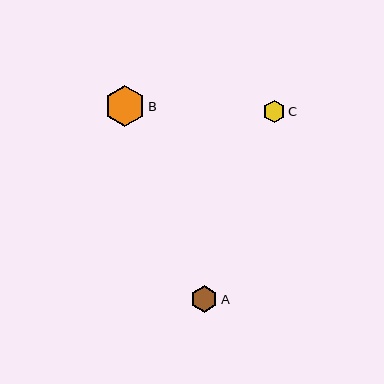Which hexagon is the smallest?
Hexagon C is the smallest with a size of approximately 23 pixels.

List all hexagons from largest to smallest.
From largest to smallest: B, A, C.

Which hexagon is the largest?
Hexagon B is the largest with a size of approximately 41 pixels.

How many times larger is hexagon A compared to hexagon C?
Hexagon A is approximately 1.2 times the size of hexagon C.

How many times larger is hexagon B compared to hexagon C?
Hexagon B is approximately 1.8 times the size of hexagon C.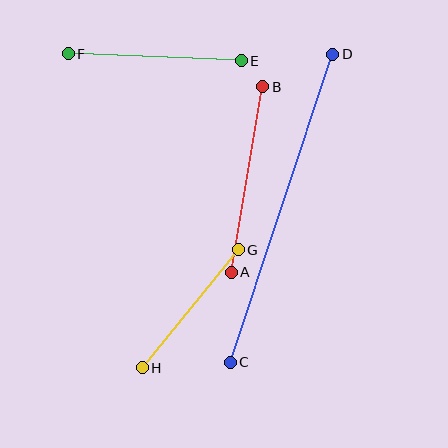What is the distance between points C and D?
The distance is approximately 325 pixels.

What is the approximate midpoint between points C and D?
The midpoint is at approximately (282, 208) pixels.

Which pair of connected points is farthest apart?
Points C and D are farthest apart.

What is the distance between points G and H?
The distance is approximately 152 pixels.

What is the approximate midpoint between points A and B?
The midpoint is at approximately (247, 179) pixels.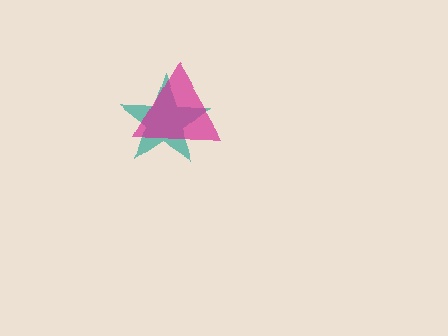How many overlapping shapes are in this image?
There are 2 overlapping shapes in the image.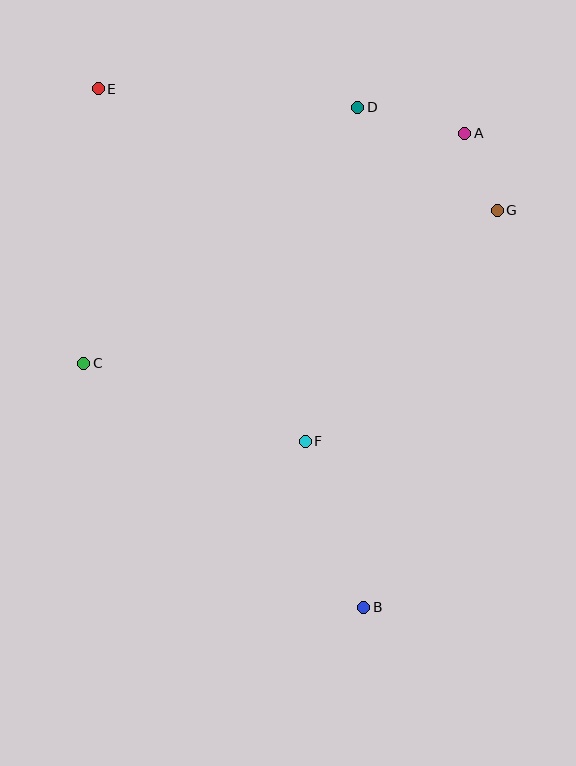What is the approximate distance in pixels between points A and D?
The distance between A and D is approximately 110 pixels.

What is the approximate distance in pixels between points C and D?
The distance between C and D is approximately 375 pixels.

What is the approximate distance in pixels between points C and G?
The distance between C and G is approximately 441 pixels.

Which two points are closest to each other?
Points A and G are closest to each other.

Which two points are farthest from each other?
Points B and E are farthest from each other.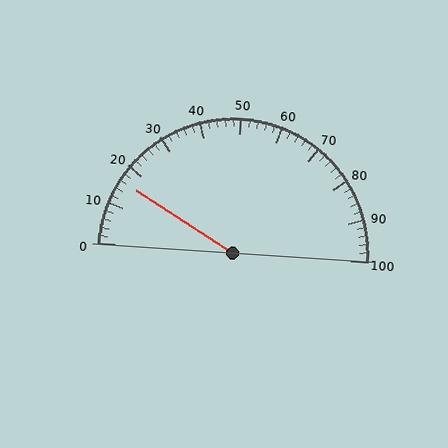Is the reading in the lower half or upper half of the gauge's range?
The reading is in the lower half of the range (0 to 100).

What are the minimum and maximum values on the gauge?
The gauge ranges from 0 to 100.